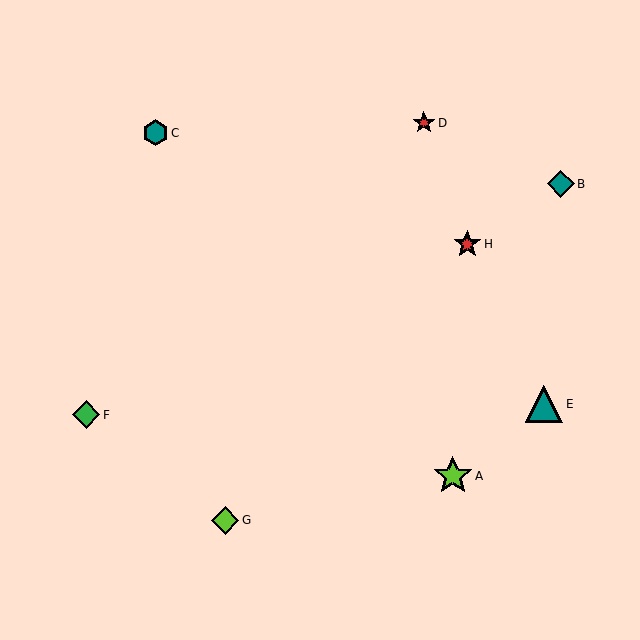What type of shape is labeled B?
Shape B is a teal diamond.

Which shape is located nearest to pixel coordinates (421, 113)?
The red star (labeled D) at (424, 123) is nearest to that location.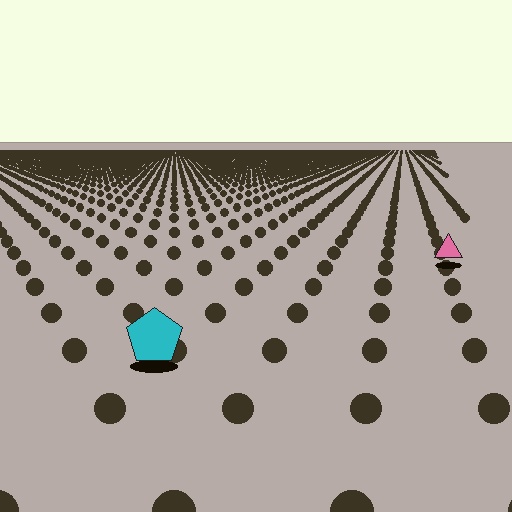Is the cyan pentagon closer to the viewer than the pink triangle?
Yes. The cyan pentagon is closer — you can tell from the texture gradient: the ground texture is coarser near it.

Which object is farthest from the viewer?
The pink triangle is farthest from the viewer. It appears smaller and the ground texture around it is denser.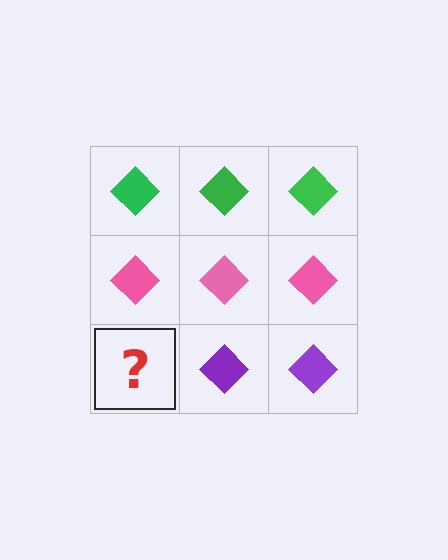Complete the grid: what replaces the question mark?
The question mark should be replaced with a purple diamond.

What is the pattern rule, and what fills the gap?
The rule is that each row has a consistent color. The gap should be filled with a purple diamond.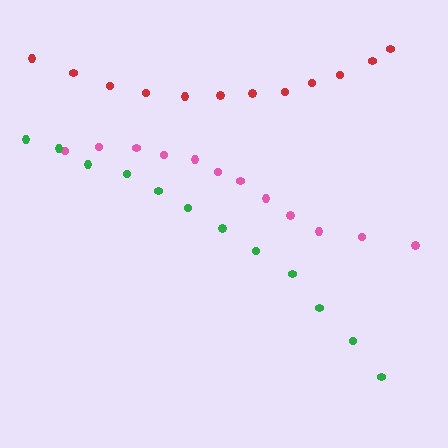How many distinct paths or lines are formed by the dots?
There are 3 distinct paths.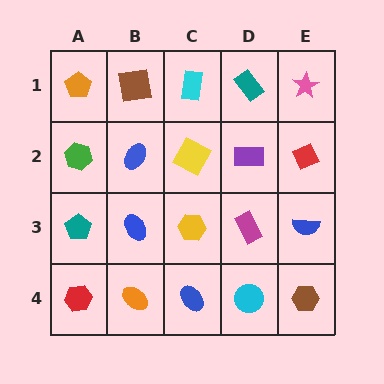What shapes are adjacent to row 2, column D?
A teal rectangle (row 1, column D), a magenta rectangle (row 3, column D), a yellow square (row 2, column C), a red diamond (row 2, column E).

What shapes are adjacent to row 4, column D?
A magenta rectangle (row 3, column D), a blue ellipse (row 4, column C), a brown hexagon (row 4, column E).